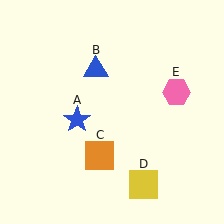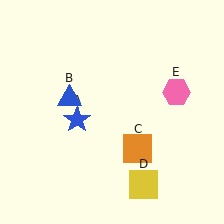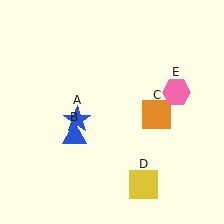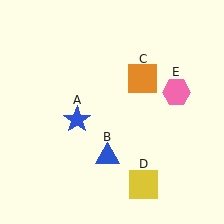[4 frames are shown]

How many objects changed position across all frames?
2 objects changed position: blue triangle (object B), orange square (object C).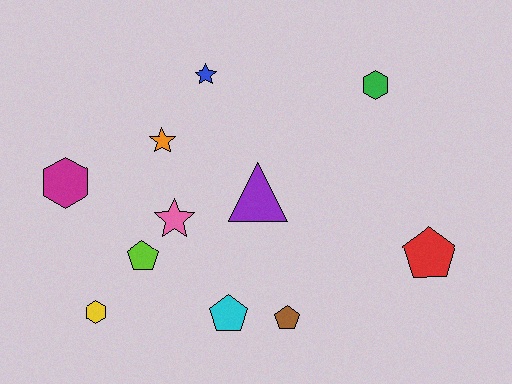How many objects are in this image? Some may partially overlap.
There are 11 objects.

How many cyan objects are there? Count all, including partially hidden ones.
There is 1 cyan object.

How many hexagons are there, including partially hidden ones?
There are 3 hexagons.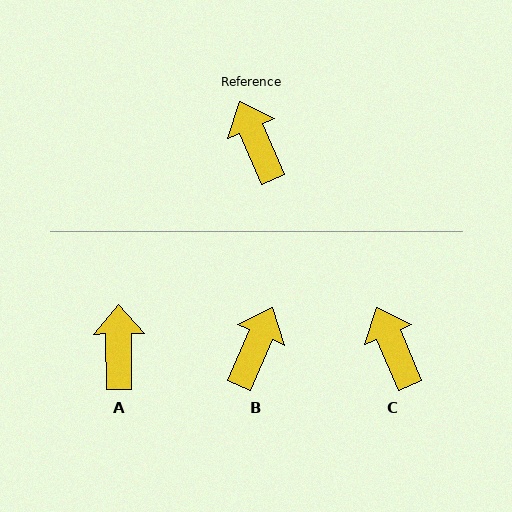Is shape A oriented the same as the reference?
No, it is off by about 23 degrees.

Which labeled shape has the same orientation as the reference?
C.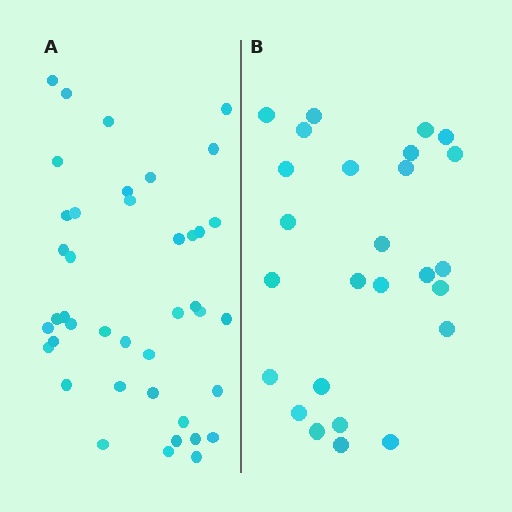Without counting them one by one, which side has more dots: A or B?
Region A (the left region) has more dots.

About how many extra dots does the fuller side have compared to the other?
Region A has approximately 15 more dots than region B.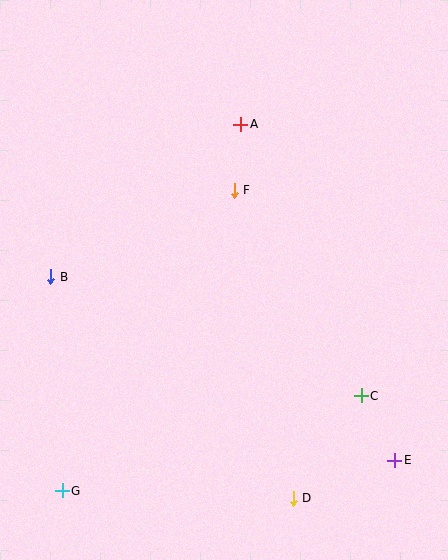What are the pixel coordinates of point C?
Point C is at (361, 396).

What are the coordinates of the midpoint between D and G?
The midpoint between D and G is at (178, 494).